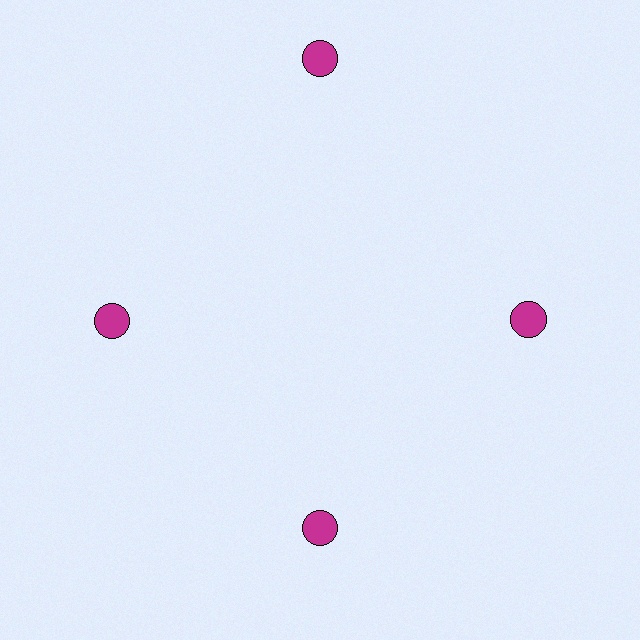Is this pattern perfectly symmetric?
No. The 4 magenta circles are arranged in a ring, but one element near the 12 o'clock position is pushed outward from the center, breaking the 4-fold rotational symmetry.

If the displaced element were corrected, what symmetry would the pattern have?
It would have 4-fold rotational symmetry — the pattern would map onto itself every 90 degrees.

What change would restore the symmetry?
The symmetry would be restored by moving it inward, back onto the ring so that all 4 circles sit at equal angles and equal distance from the center.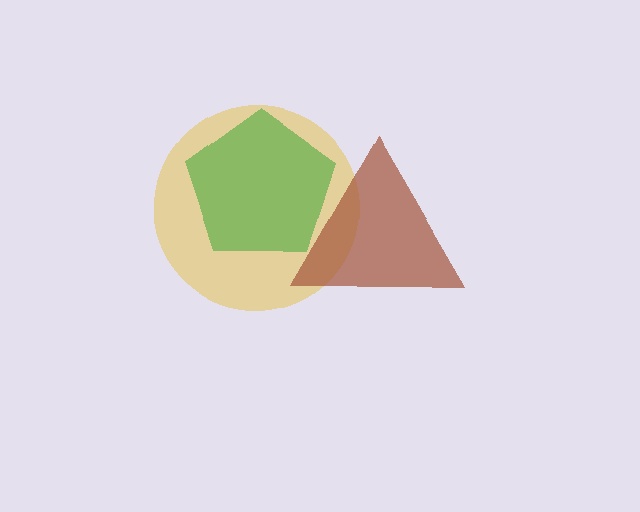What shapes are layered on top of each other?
The layered shapes are: a yellow circle, a brown triangle, a green pentagon.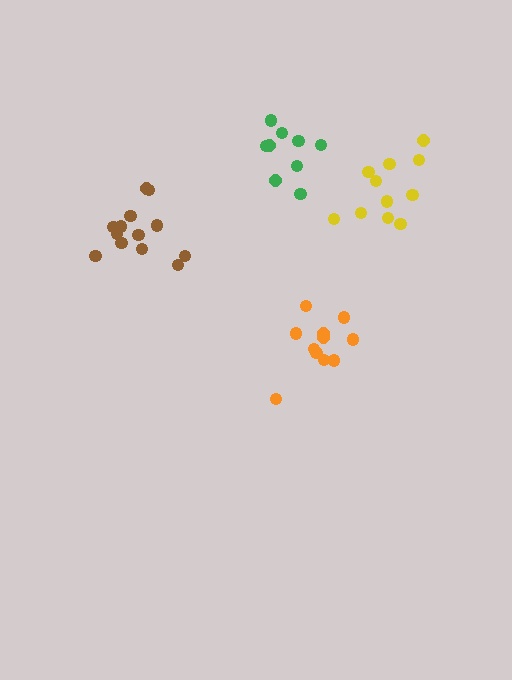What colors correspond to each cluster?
The clusters are colored: green, brown, orange, yellow.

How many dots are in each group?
Group 1: 9 dots, Group 2: 14 dots, Group 3: 11 dots, Group 4: 11 dots (45 total).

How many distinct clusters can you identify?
There are 4 distinct clusters.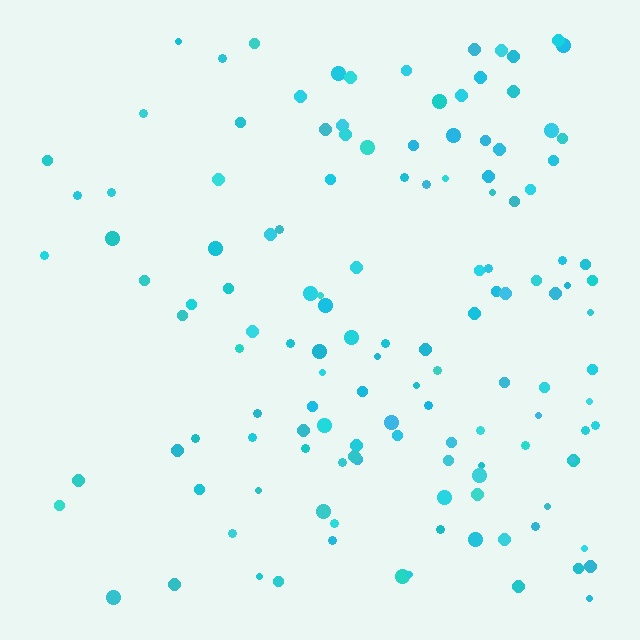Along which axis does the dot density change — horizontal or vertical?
Horizontal.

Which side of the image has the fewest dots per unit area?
The left.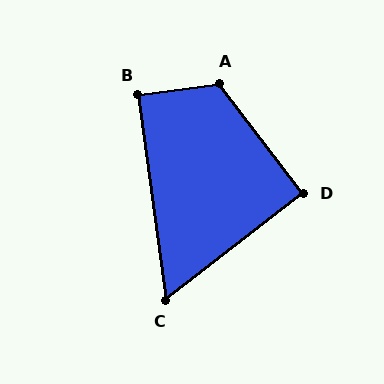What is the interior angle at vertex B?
Approximately 90 degrees (approximately right).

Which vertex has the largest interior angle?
A, at approximately 120 degrees.